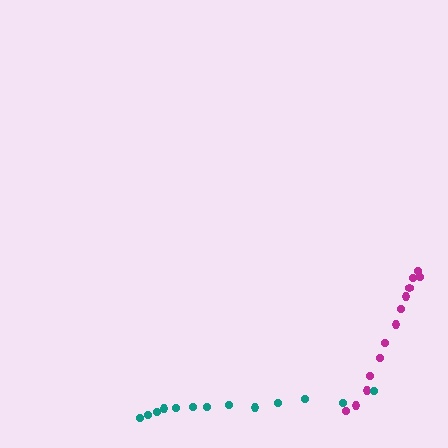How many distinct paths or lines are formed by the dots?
There are 2 distinct paths.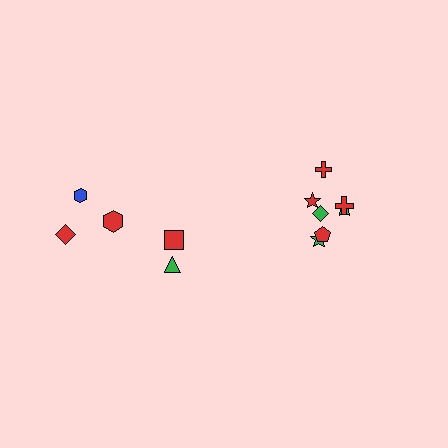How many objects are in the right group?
There are 7 objects.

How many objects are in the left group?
There are 5 objects.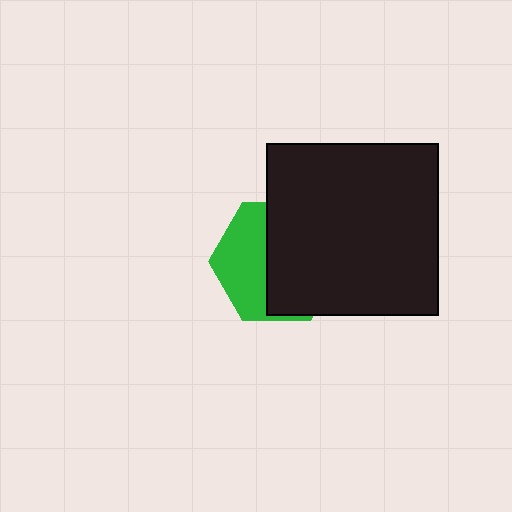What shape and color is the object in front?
The object in front is a black square.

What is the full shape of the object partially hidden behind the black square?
The partially hidden object is a green hexagon.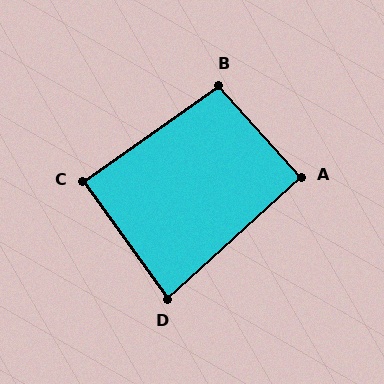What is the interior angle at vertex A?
Approximately 91 degrees (approximately right).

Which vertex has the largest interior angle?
B, at approximately 96 degrees.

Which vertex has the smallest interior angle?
D, at approximately 84 degrees.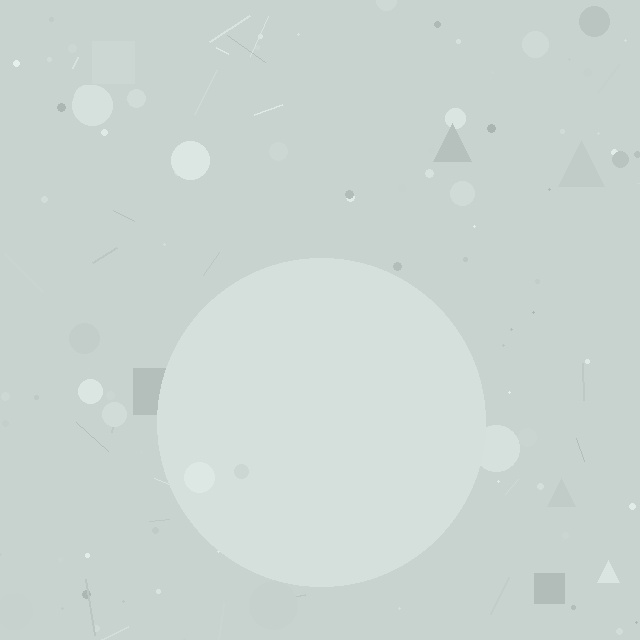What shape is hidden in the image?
A circle is hidden in the image.